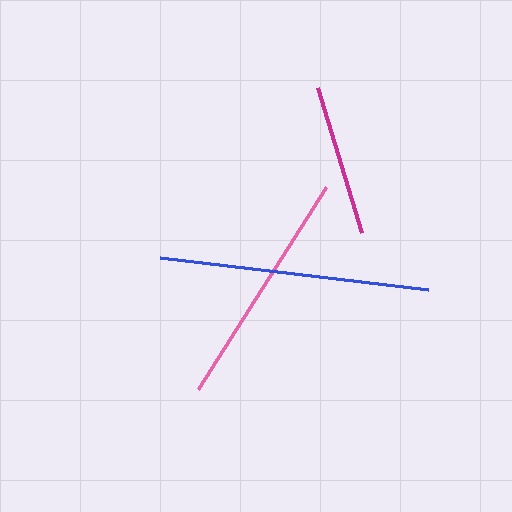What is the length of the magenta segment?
The magenta segment is approximately 152 pixels long.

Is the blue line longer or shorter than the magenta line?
The blue line is longer than the magenta line.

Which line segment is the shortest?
The magenta line is the shortest at approximately 152 pixels.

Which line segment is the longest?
The blue line is the longest at approximately 270 pixels.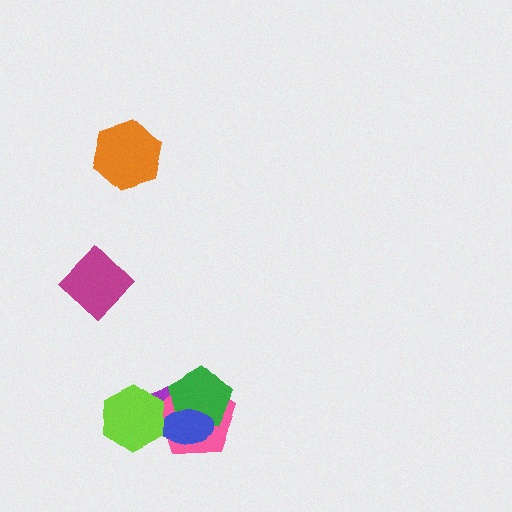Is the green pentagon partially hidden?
Yes, it is partially covered by another shape.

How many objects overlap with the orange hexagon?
0 objects overlap with the orange hexagon.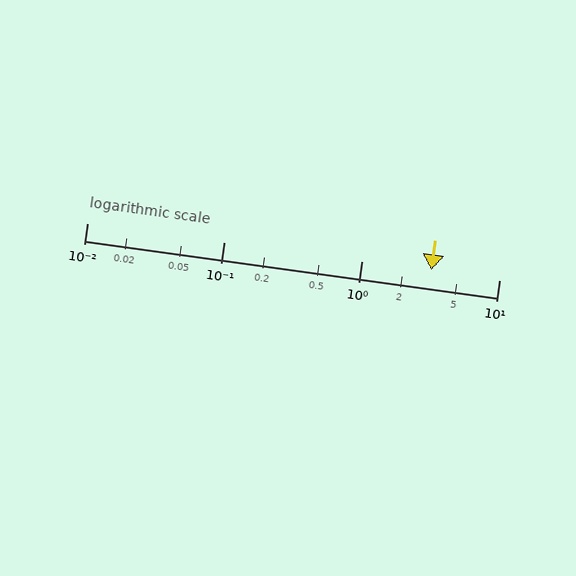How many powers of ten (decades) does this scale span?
The scale spans 3 decades, from 0.01 to 10.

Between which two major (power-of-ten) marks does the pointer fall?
The pointer is between 1 and 10.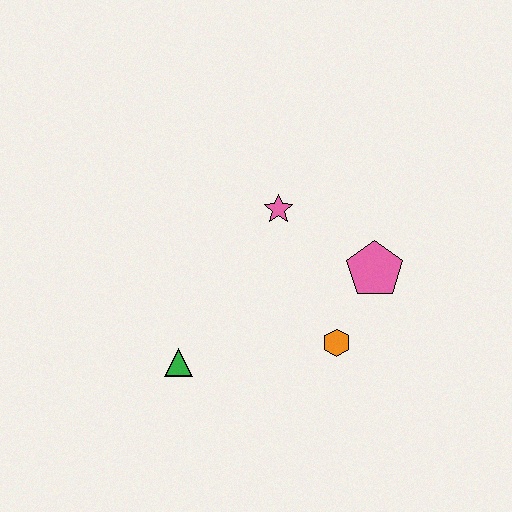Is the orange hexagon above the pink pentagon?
No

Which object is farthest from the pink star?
The green triangle is farthest from the pink star.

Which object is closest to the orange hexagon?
The pink pentagon is closest to the orange hexagon.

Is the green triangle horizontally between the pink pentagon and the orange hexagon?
No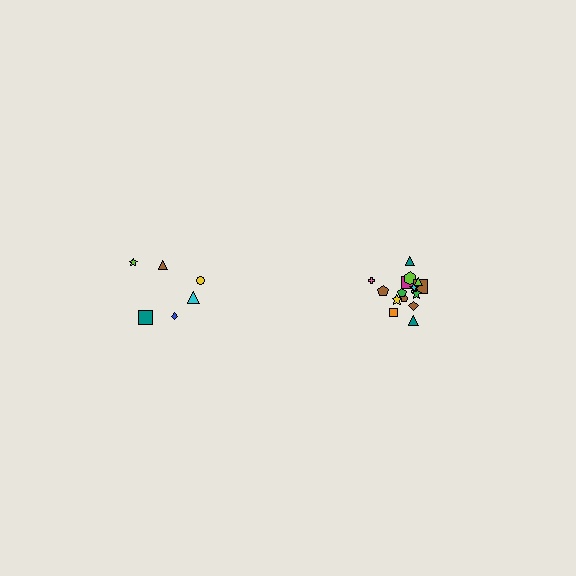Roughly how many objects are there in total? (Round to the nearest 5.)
Roughly 20 objects in total.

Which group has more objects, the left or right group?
The right group.